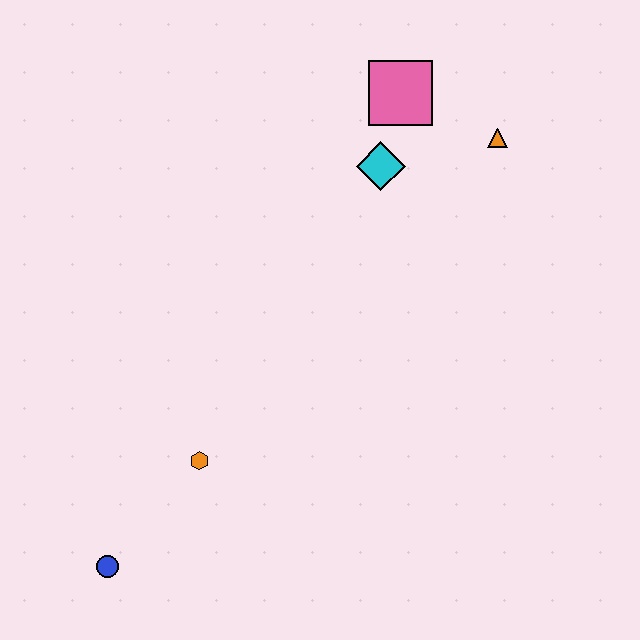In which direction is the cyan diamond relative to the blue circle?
The cyan diamond is above the blue circle.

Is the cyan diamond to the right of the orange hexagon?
Yes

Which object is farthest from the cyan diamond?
The blue circle is farthest from the cyan diamond.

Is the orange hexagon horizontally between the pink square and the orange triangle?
No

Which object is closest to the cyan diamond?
The pink square is closest to the cyan diamond.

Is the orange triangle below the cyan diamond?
No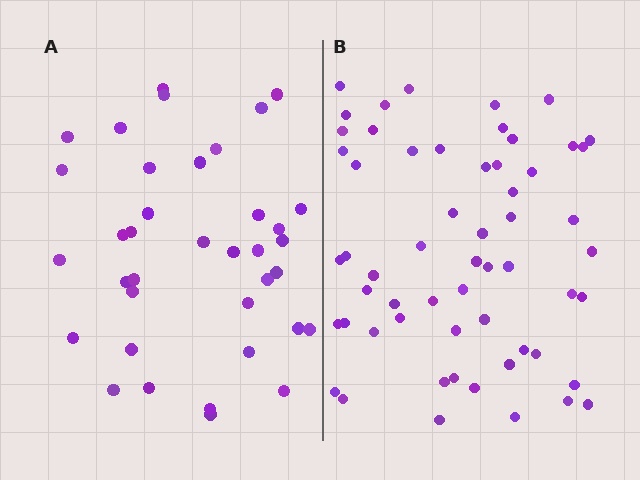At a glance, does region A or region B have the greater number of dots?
Region B (the right region) has more dots.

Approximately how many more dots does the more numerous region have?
Region B has approximately 20 more dots than region A.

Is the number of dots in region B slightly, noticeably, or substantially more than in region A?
Region B has substantially more. The ratio is roughly 1.6 to 1.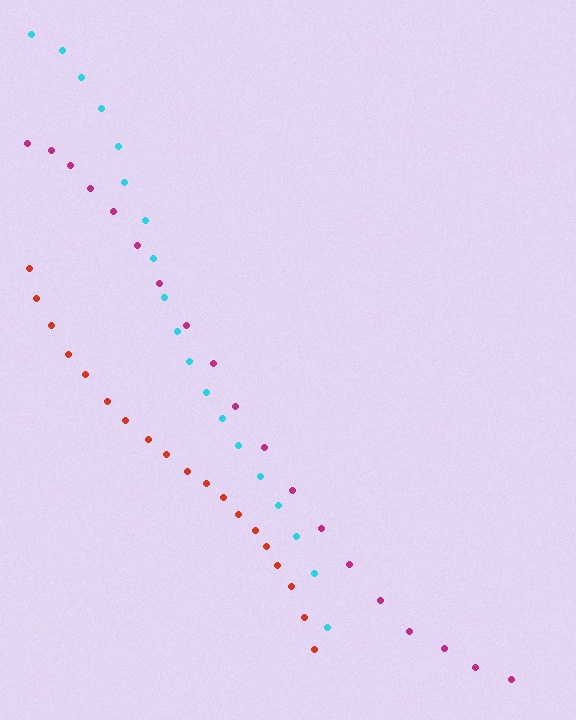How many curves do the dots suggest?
There are 3 distinct paths.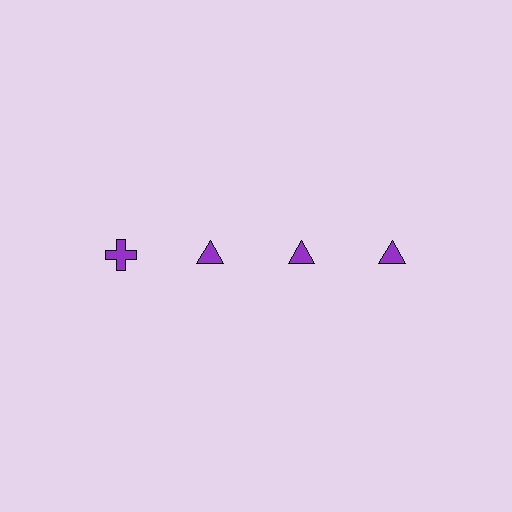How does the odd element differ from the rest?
It has a different shape: cross instead of triangle.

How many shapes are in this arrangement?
There are 4 shapes arranged in a grid pattern.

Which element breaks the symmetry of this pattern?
The purple cross in the top row, leftmost column breaks the symmetry. All other shapes are purple triangles.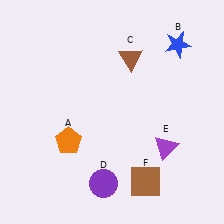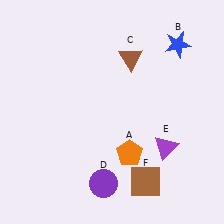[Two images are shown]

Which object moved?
The orange pentagon (A) moved right.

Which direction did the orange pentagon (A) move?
The orange pentagon (A) moved right.